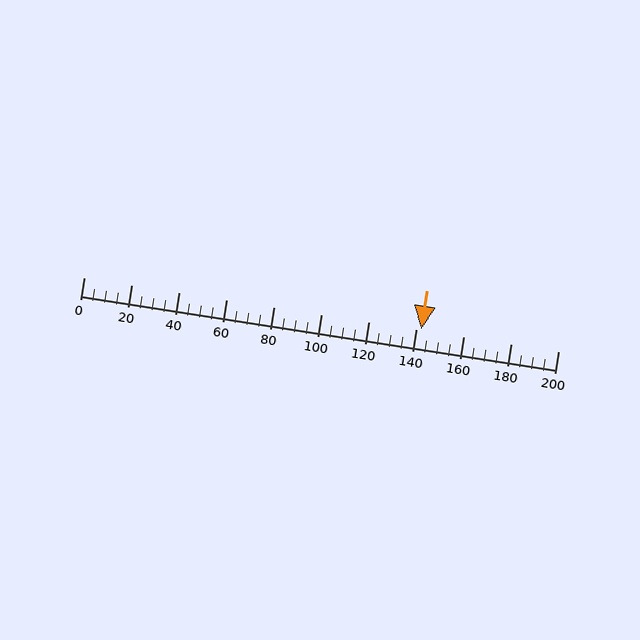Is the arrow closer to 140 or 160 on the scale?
The arrow is closer to 140.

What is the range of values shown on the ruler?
The ruler shows values from 0 to 200.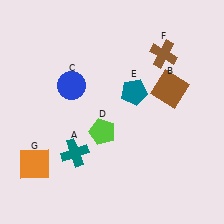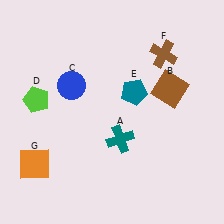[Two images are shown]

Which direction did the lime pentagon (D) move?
The lime pentagon (D) moved left.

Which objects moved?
The objects that moved are: the teal cross (A), the lime pentagon (D).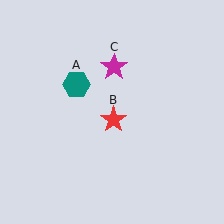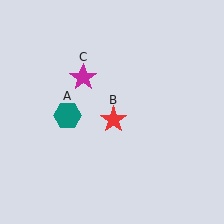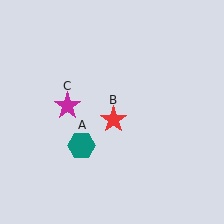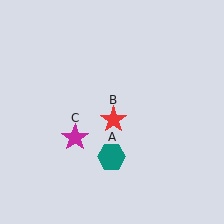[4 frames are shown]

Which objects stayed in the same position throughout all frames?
Red star (object B) remained stationary.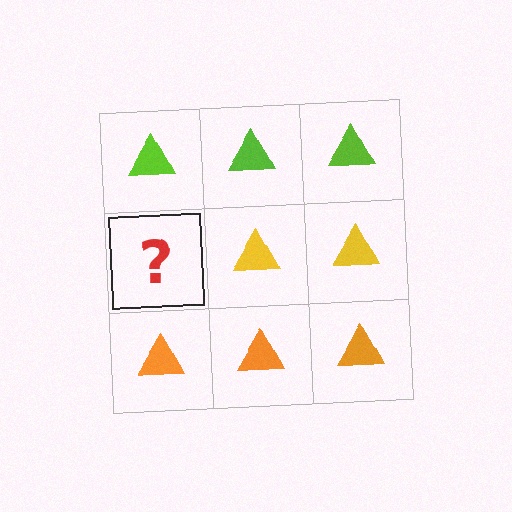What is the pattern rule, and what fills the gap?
The rule is that each row has a consistent color. The gap should be filled with a yellow triangle.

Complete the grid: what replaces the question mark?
The question mark should be replaced with a yellow triangle.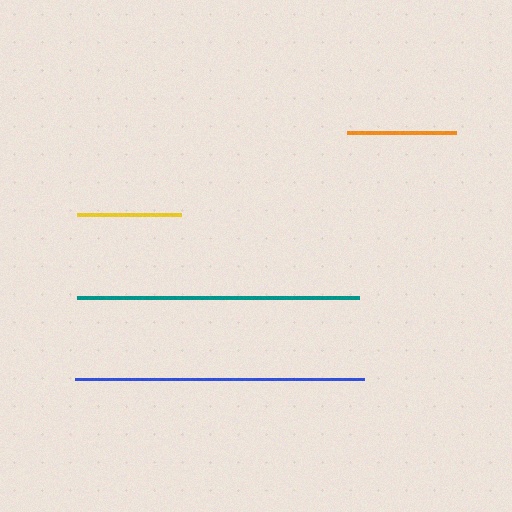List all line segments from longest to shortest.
From longest to shortest: blue, teal, orange, yellow.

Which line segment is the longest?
The blue line is the longest at approximately 289 pixels.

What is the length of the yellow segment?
The yellow segment is approximately 103 pixels long.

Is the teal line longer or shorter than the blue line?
The blue line is longer than the teal line.